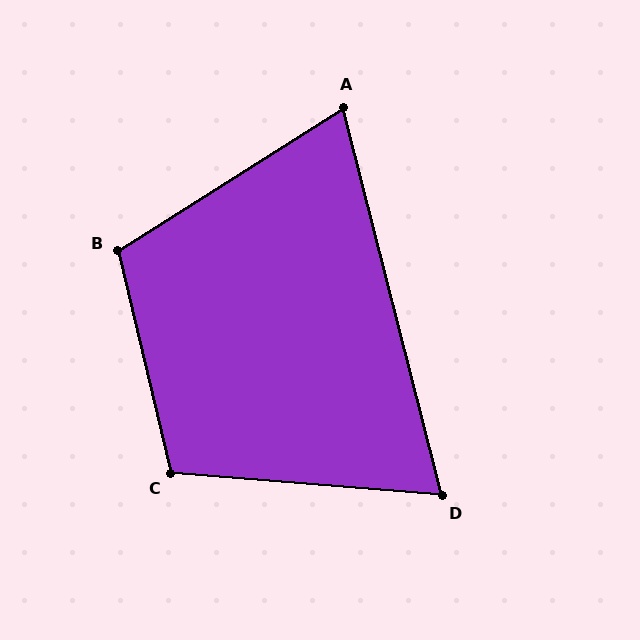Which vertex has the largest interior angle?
B, at approximately 109 degrees.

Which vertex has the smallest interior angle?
D, at approximately 71 degrees.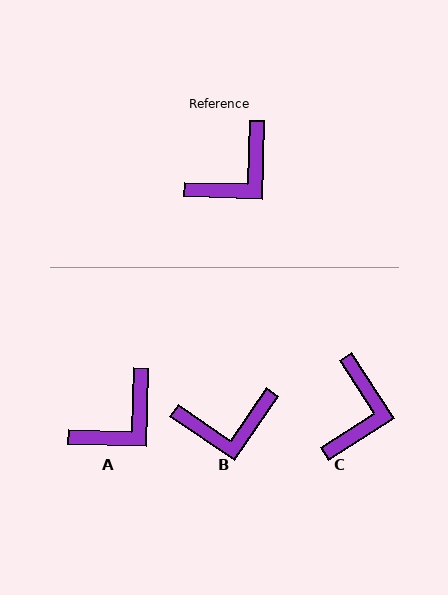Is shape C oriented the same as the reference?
No, it is off by about 34 degrees.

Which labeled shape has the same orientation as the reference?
A.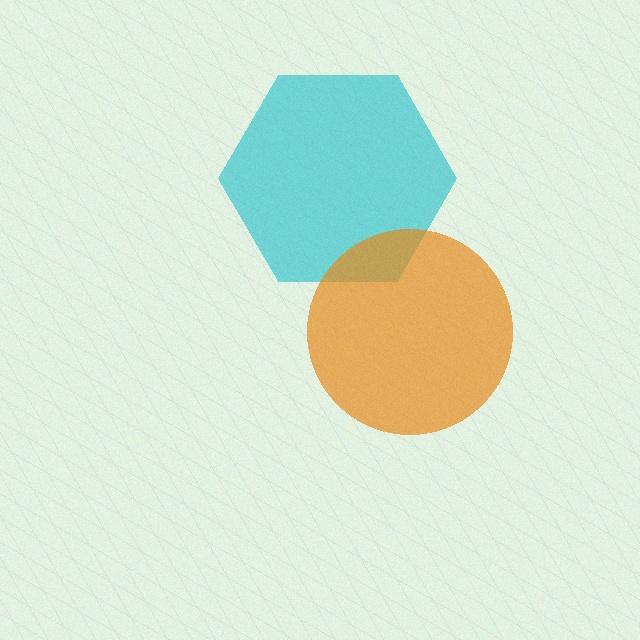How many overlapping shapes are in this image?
There are 2 overlapping shapes in the image.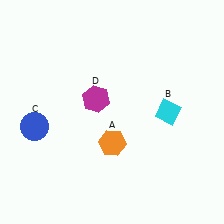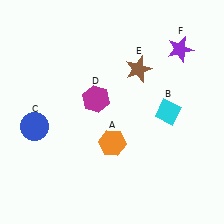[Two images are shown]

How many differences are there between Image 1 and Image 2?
There are 2 differences between the two images.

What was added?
A brown star (E), a purple star (F) were added in Image 2.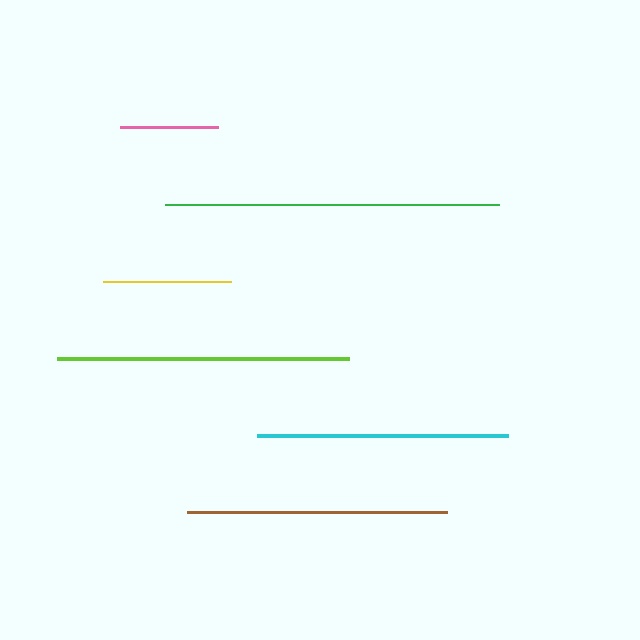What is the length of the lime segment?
The lime segment is approximately 292 pixels long.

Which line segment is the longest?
The green line is the longest at approximately 334 pixels.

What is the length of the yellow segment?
The yellow segment is approximately 128 pixels long.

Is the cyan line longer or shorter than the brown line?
The brown line is longer than the cyan line.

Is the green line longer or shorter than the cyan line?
The green line is longer than the cyan line.